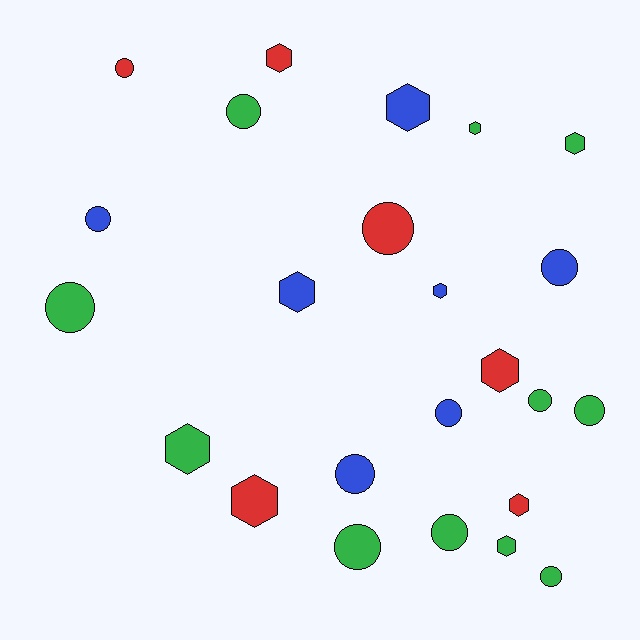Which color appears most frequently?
Green, with 11 objects.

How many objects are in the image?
There are 24 objects.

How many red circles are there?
There are 2 red circles.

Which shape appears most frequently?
Circle, with 13 objects.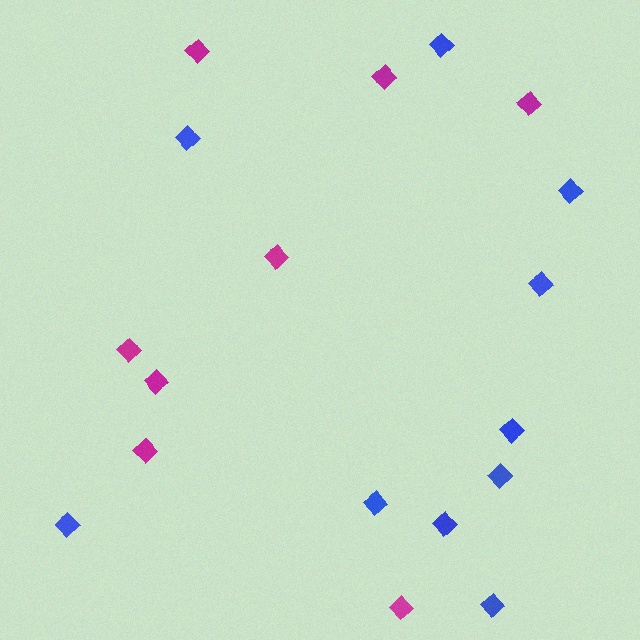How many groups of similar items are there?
There are 2 groups: one group of blue diamonds (10) and one group of magenta diamonds (8).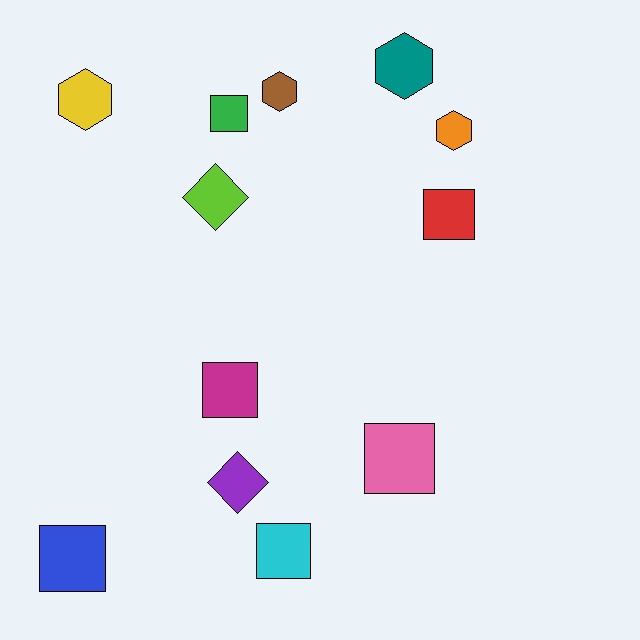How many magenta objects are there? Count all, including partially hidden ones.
There is 1 magenta object.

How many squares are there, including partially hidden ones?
There are 6 squares.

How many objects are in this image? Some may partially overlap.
There are 12 objects.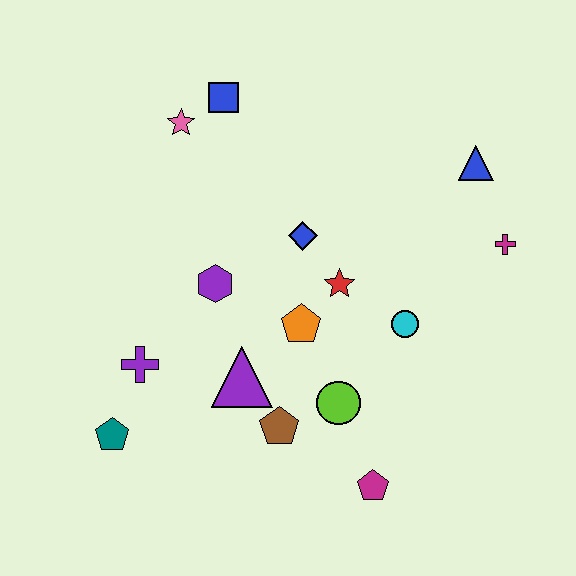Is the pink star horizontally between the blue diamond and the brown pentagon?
No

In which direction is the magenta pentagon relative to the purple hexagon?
The magenta pentagon is below the purple hexagon.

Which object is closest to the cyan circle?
The red star is closest to the cyan circle.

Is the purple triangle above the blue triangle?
No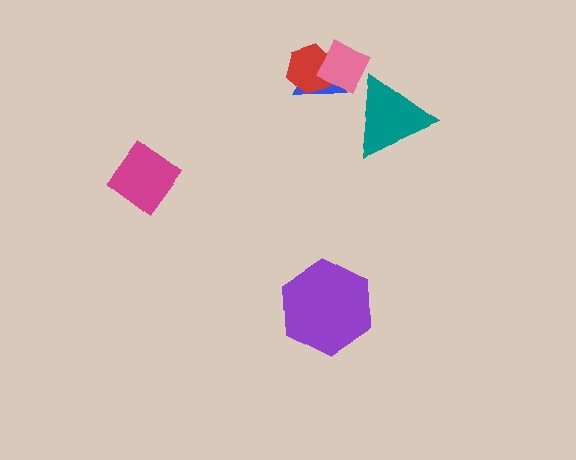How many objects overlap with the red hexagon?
2 objects overlap with the red hexagon.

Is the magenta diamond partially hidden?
No, no other shape covers it.